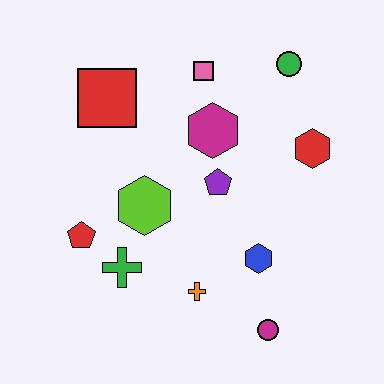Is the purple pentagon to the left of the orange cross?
No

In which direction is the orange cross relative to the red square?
The orange cross is below the red square.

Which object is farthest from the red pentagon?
The green circle is farthest from the red pentagon.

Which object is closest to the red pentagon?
The green cross is closest to the red pentagon.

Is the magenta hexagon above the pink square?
No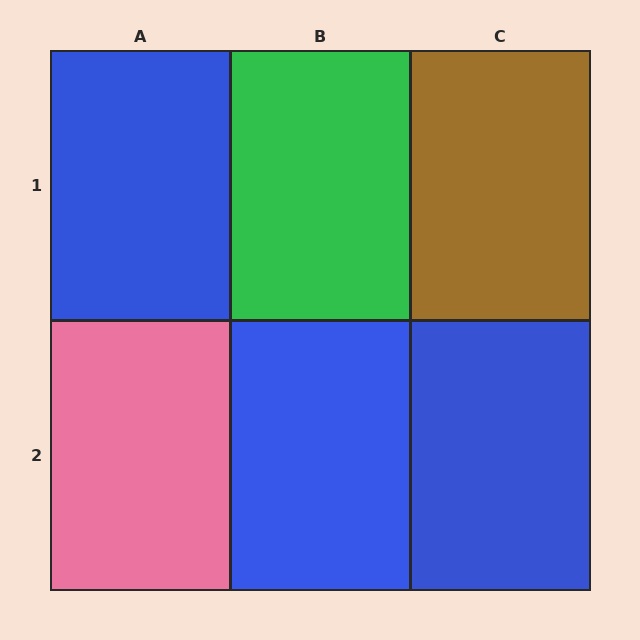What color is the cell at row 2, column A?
Pink.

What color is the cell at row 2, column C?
Blue.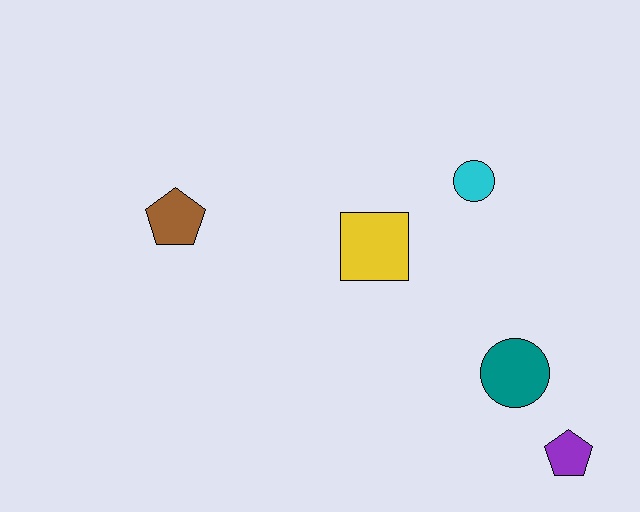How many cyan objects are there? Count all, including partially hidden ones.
There is 1 cyan object.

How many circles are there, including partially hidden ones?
There are 2 circles.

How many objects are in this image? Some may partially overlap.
There are 5 objects.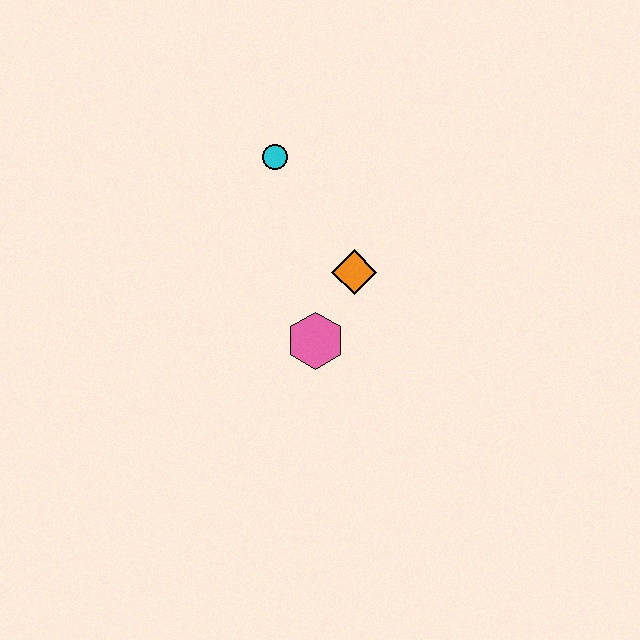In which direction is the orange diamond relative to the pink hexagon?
The orange diamond is above the pink hexagon.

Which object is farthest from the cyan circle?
The pink hexagon is farthest from the cyan circle.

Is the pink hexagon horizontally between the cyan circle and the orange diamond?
Yes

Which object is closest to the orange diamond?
The pink hexagon is closest to the orange diamond.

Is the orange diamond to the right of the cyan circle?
Yes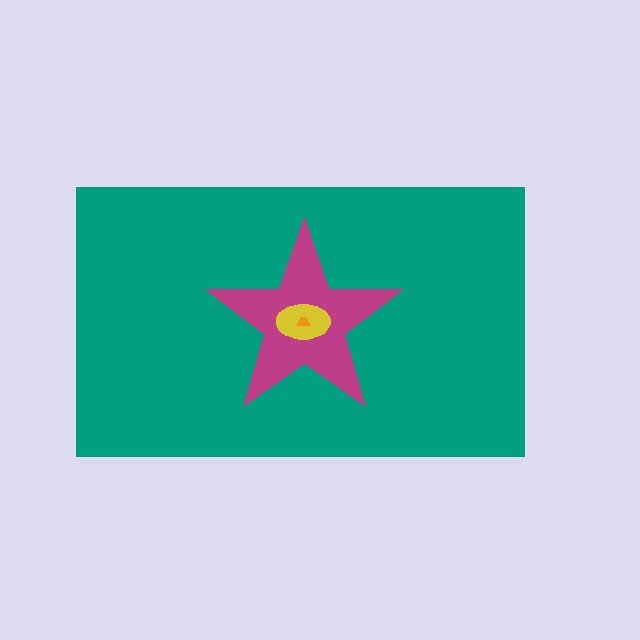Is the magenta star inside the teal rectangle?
Yes.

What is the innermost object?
The orange trapezoid.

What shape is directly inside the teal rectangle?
The magenta star.